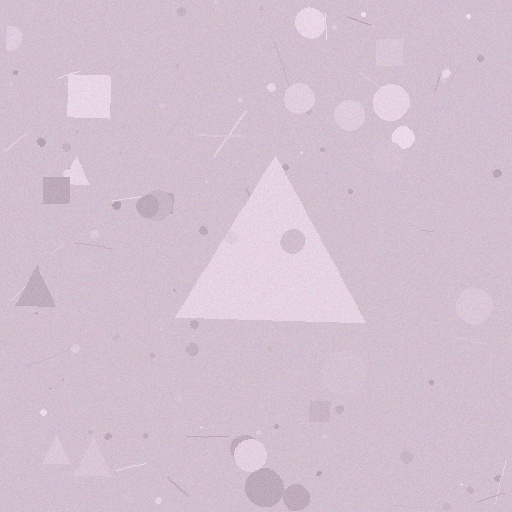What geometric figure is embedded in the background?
A triangle is embedded in the background.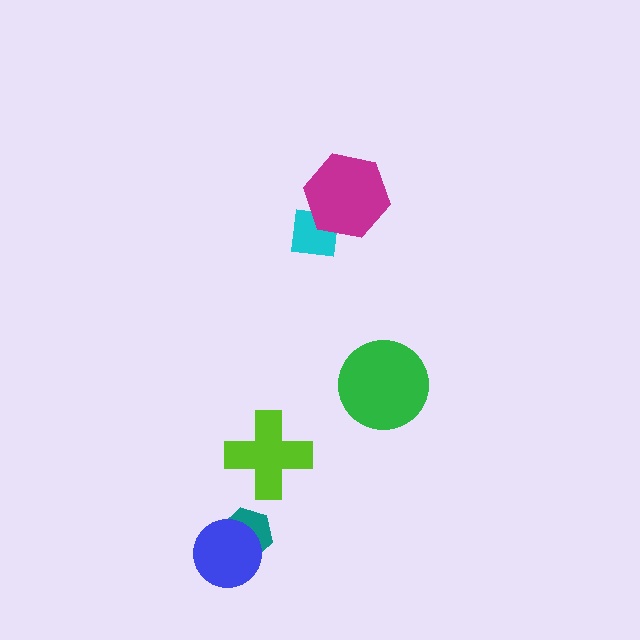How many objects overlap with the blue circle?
1 object overlaps with the blue circle.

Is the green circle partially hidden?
No, no other shape covers it.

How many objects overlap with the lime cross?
0 objects overlap with the lime cross.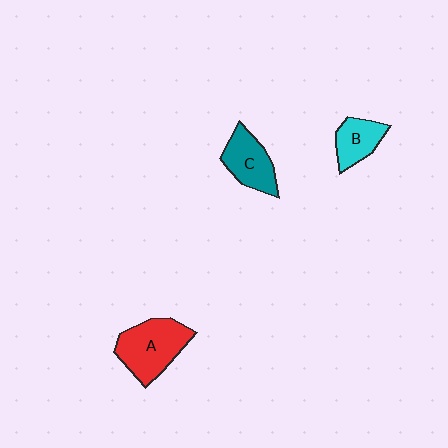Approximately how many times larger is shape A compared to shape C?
Approximately 1.4 times.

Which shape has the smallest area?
Shape B (cyan).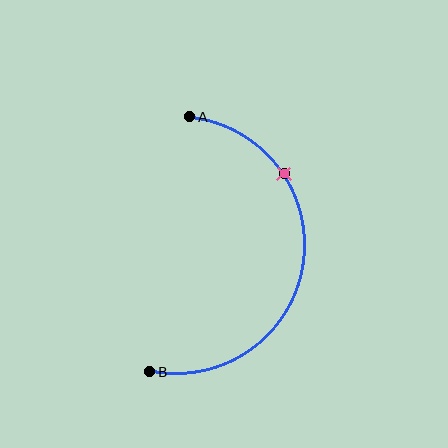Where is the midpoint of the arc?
The arc midpoint is the point on the curve farthest from the straight line joining A and B. It sits to the right of that line.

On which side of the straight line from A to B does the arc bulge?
The arc bulges to the right of the straight line connecting A and B.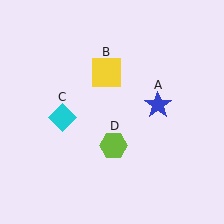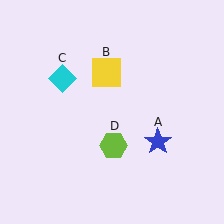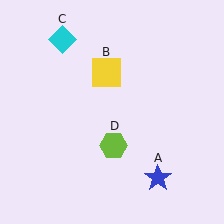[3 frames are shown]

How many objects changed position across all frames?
2 objects changed position: blue star (object A), cyan diamond (object C).